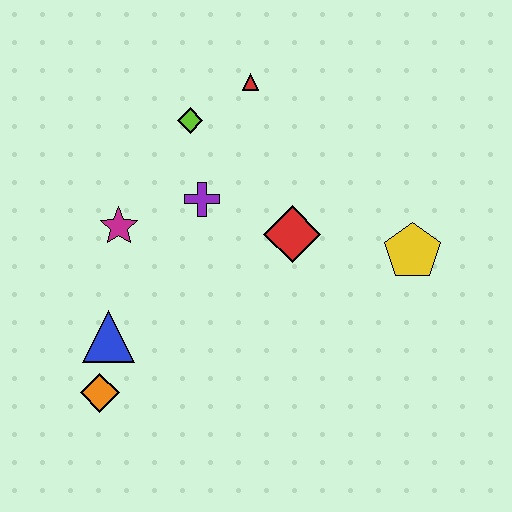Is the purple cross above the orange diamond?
Yes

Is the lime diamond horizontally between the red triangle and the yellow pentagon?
No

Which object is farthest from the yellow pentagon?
The orange diamond is farthest from the yellow pentagon.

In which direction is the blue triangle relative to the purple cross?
The blue triangle is below the purple cross.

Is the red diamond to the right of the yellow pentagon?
No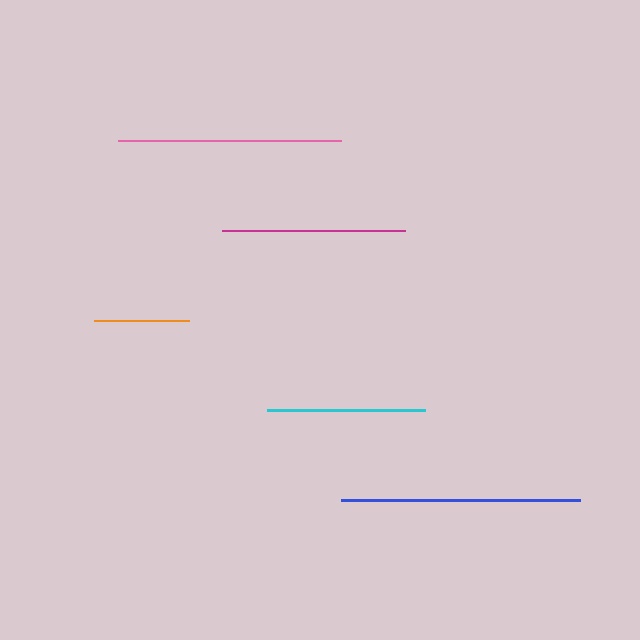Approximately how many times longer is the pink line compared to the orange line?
The pink line is approximately 2.3 times the length of the orange line.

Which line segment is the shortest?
The orange line is the shortest at approximately 95 pixels.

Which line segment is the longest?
The blue line is the longest at approximately 239 pixels.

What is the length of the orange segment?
The orange segment is approximately 95 pixels long.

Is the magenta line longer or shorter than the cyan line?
The magenta line is longer than the cyan line.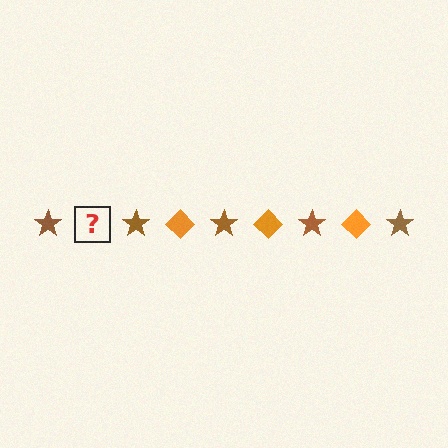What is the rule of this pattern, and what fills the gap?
The rule is that the pattern alternates between brown star and orange diamond. The gap should be filled with an orange diamond.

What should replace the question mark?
The question mark should be replaced with an orange diamond.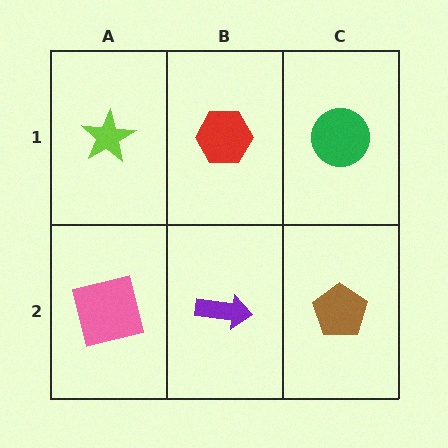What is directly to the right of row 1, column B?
A green circle.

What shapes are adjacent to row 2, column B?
A red hexagon (row 1, column B), a pink square (row 2, column A), a brown pentagon (row 2, column C).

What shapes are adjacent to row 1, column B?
A purple arrow (row 2, column B), a lime star (row 1, column A), a green circle (row 1, column C).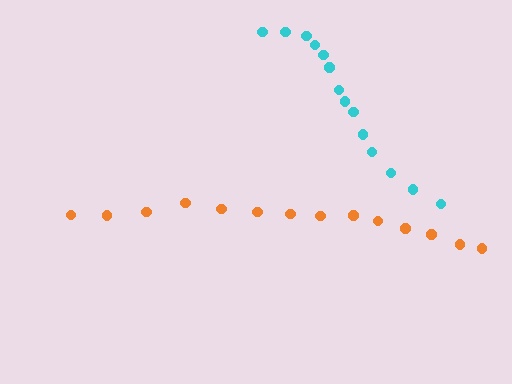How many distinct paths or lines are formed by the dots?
There are 2 distinct paths.